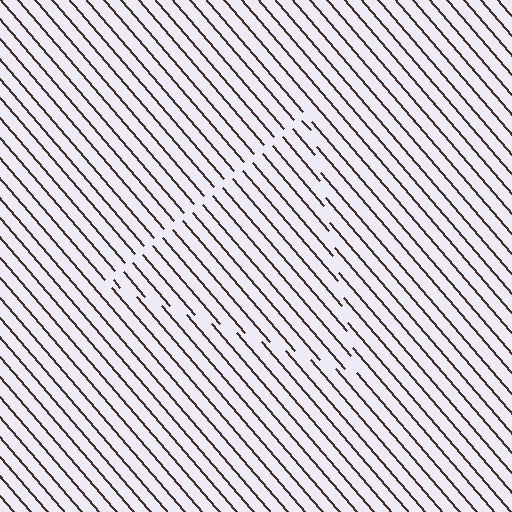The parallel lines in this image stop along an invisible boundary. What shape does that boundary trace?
An illusory triangle. The interior of the shape contains the same grating, shifted by half a period — the contour is defined by the phase discontinuity where line-ends from the inner and outer gratings abut.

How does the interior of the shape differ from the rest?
The interior of the shape contains the same grating, shifted by half a period — the contour is defined by the phase discontinuity where line-ends from the inner and outer gratings abut.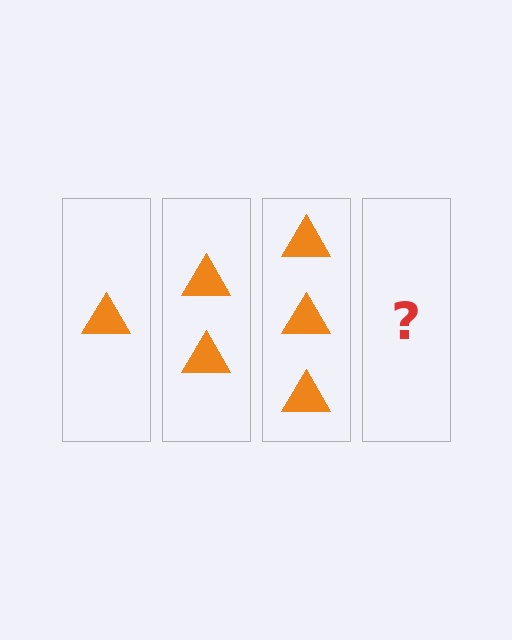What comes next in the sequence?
The next element should be 4 triangles.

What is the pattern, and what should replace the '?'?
The pattern is that each step adds one more triangle. The '?' should be 4 triangles.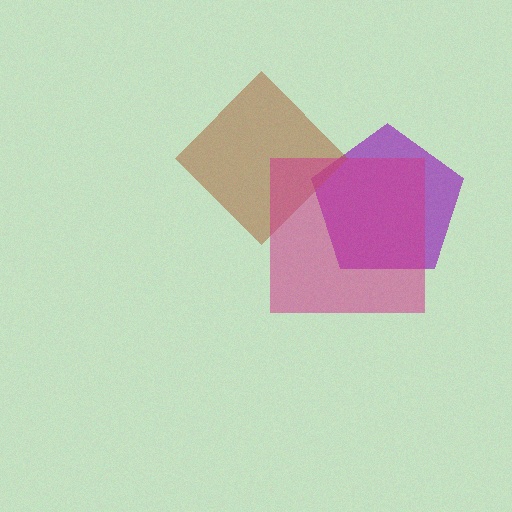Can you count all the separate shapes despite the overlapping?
Yes, there are 3 separate shapes.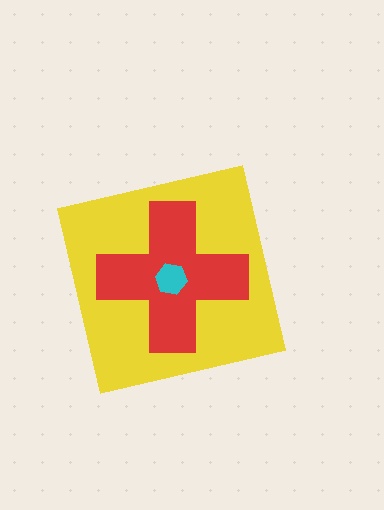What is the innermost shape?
The cyan hexagon.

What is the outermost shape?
The yellow square.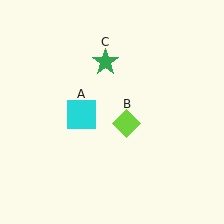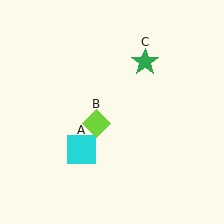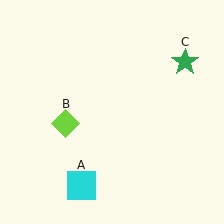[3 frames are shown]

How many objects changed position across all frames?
3 objects changed position: cyan square (object A), lime diamond (object B), green star (object C).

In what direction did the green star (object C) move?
The green star (object C) moved right.